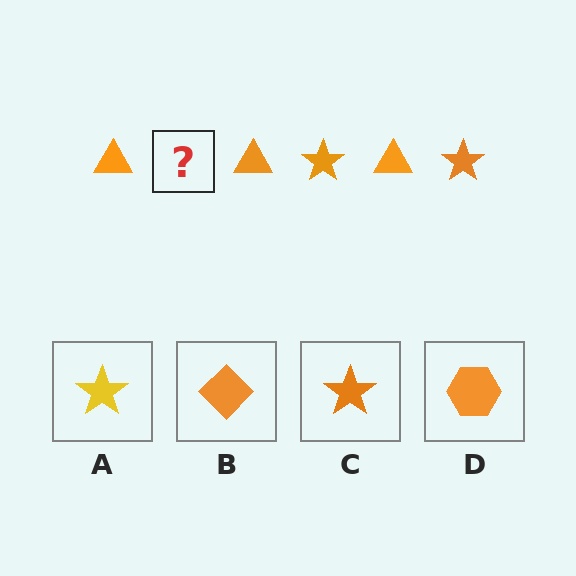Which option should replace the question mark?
Option C.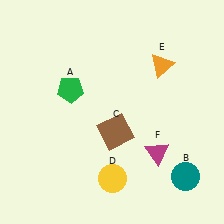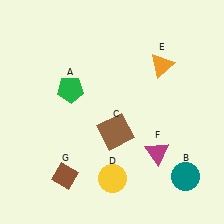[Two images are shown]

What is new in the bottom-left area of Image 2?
A brown diamond (G) was added in the bottom-left area of Image 2.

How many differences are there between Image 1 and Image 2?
There is 1 difference between the two images.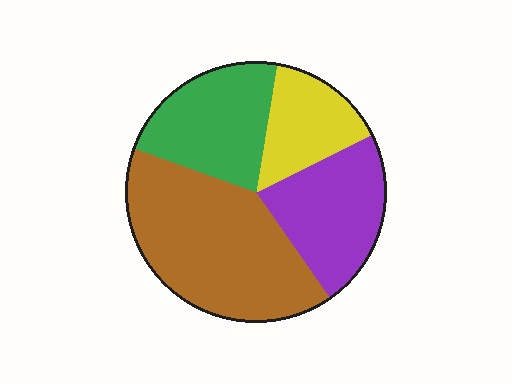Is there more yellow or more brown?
Brown.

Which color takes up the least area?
Yellow, at roughly 15%.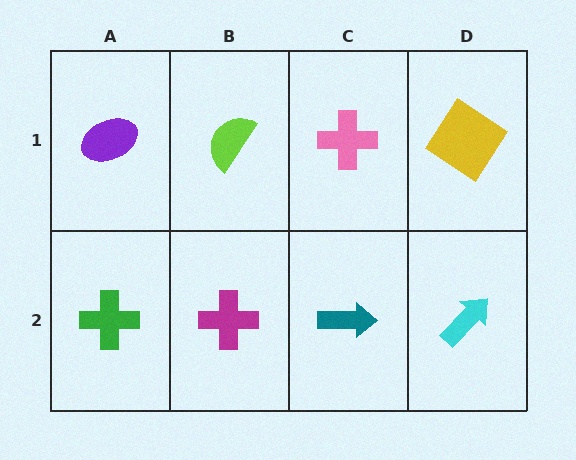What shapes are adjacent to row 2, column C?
A pink cross (row 1, column C), a magenta cross (row 2, column B), a cyan arrow (row 2, column D).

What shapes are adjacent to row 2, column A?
A purple ellipse (row 1, column A), a magenta cross (row 2, column B).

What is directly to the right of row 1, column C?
A yellow diamond.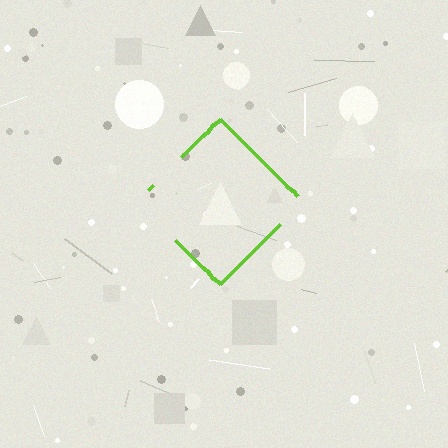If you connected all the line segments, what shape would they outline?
They would outline a diamond.